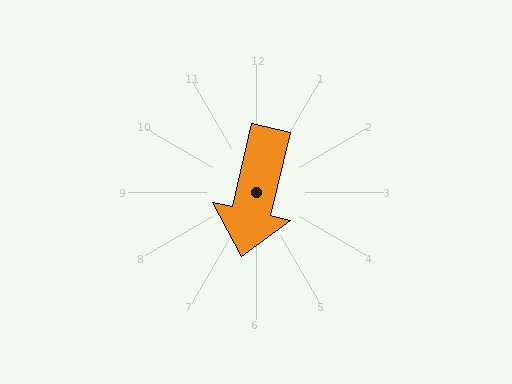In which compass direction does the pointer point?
South.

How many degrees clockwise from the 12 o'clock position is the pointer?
Approximately 193 degrees.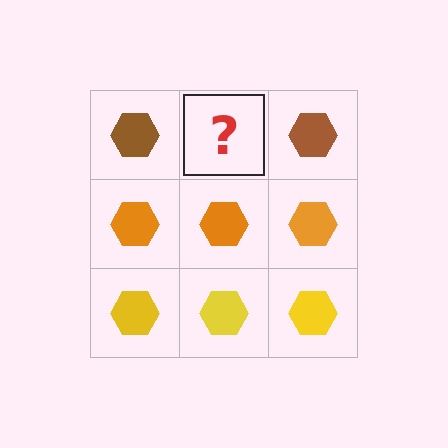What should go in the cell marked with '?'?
The missing cell should contain a brown hexagon.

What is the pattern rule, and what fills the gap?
The rule is that each row has a consistent color. The gap should be filled with a brown hexagon.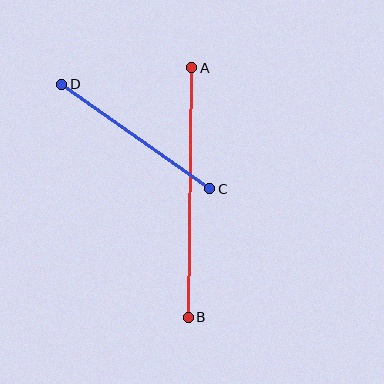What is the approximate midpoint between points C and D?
The midpoint is at approximately (136, 136) pixels.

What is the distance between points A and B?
The distance is approximately 250 pixels.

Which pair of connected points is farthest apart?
Points A and B are farthest apart.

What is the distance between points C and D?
The distance is approximately 181 pixels.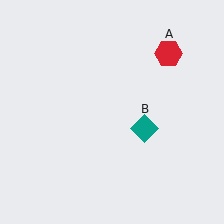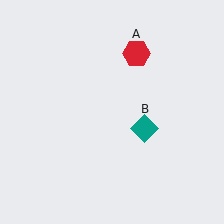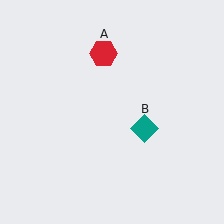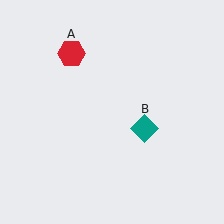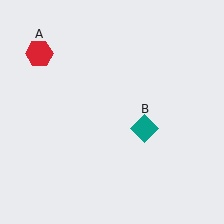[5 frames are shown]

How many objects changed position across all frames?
1 object changed position: red hexagon (object A).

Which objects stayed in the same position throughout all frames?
Teal diamond (object B) remained stationary.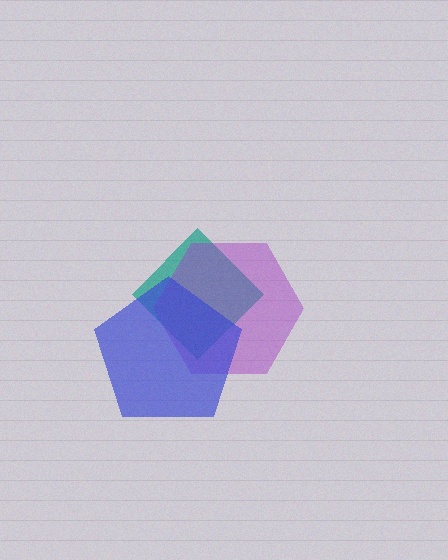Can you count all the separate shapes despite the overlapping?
Yes, there are 3 separate shapes.